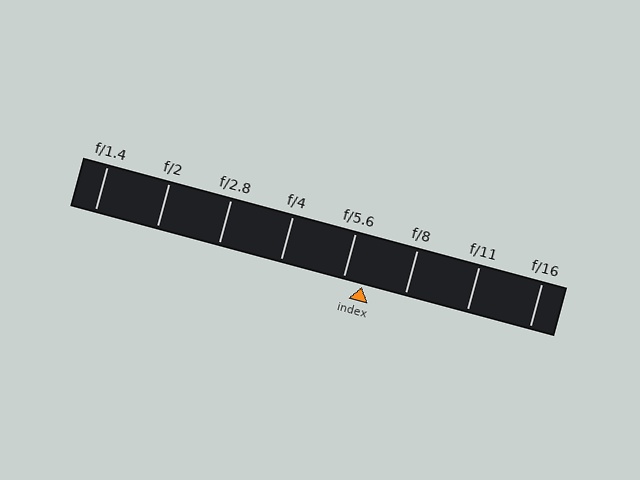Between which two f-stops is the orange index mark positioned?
The index mark is between f/5.6 and f/8.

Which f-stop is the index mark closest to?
The index mark is closest to f/5.6.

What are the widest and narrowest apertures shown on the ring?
The widest aperture shown is f/1.4 and the narrowest is f/16.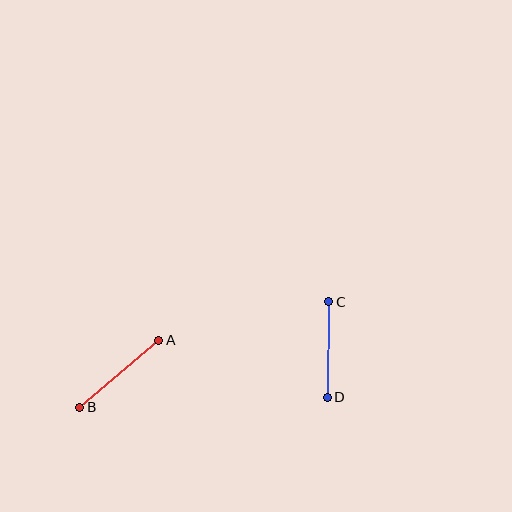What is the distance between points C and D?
The distance is approximately 96 pixels.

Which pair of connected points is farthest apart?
Points A and B are farthest apart.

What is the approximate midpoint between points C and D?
The midpoint is at approximately (328, 350) pixels.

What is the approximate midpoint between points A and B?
The midpoint is at approximately (119, 374) pixels.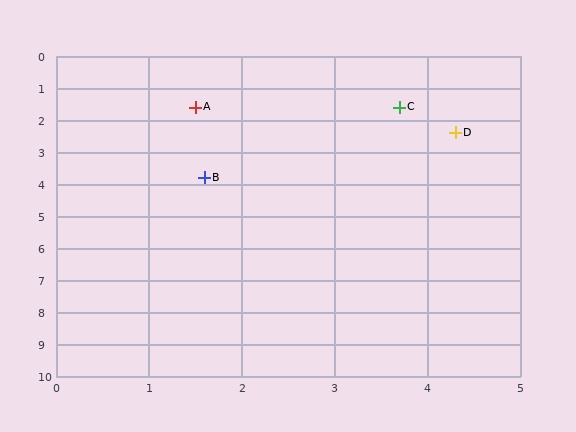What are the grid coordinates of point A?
Point A is at approximately (1.5, 1.6).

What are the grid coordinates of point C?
Point C is at approximately (3.7, 1.6).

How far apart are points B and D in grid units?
Points B and D are about 3.0 grid units apart.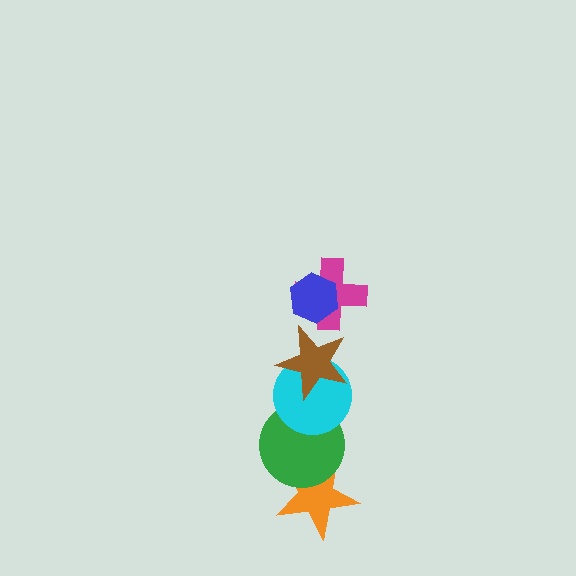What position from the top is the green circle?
The green circle is 5th from the top.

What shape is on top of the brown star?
The magenta cross is on top of the brown star.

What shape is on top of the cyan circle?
The brown star is on top of the cyan circle.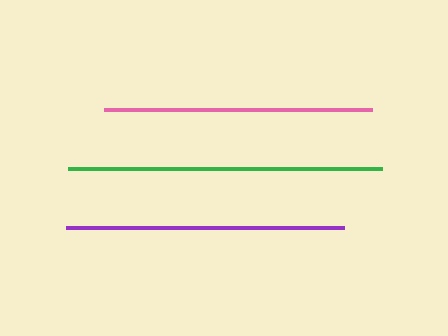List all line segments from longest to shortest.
From longest to shortest: green, purple, pink.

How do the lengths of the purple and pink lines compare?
The purple and pink lines are approximately the same length.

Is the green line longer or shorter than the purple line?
The green line is longer than the purple line.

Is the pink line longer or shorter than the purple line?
The purple line is longer than the pink line.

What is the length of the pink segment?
The pink segment is approximately 268 pixels long.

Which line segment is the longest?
The green line is the longest at approximately 313 pixels.